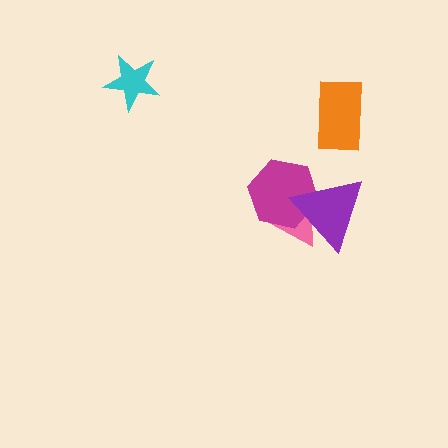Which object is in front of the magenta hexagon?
The purple triangle is in front of the magenta hexagon.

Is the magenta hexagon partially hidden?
Yes, it is partially covered by another shape.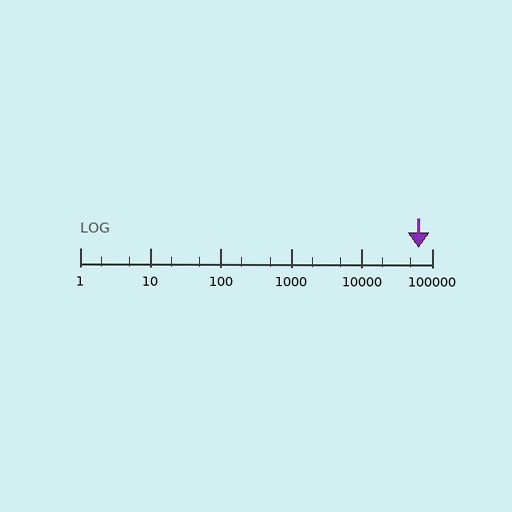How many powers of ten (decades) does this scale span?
The scale spans 5 decades, from 1 to 100000.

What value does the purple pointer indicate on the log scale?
The pointer indicates approximately 65000.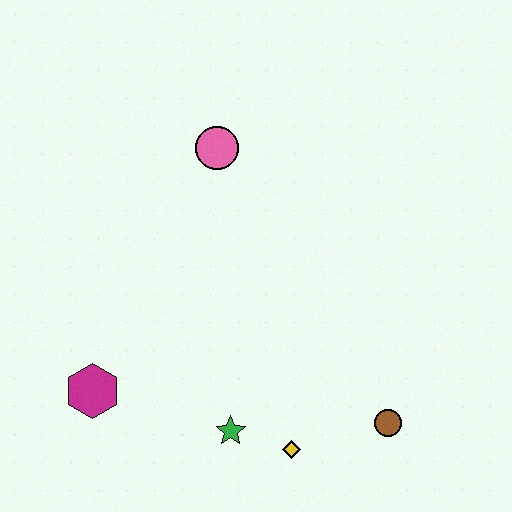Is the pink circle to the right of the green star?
No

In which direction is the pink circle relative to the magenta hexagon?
The pink circle is above the magenta hexagon.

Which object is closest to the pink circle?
The magenta hexagon is closest to the pink circle.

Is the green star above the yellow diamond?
Yes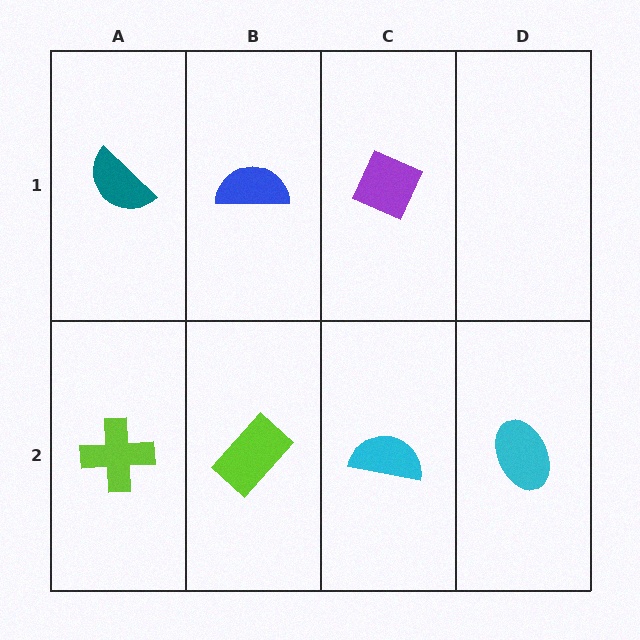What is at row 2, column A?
A lime cross.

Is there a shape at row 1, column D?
No, that cell is empty.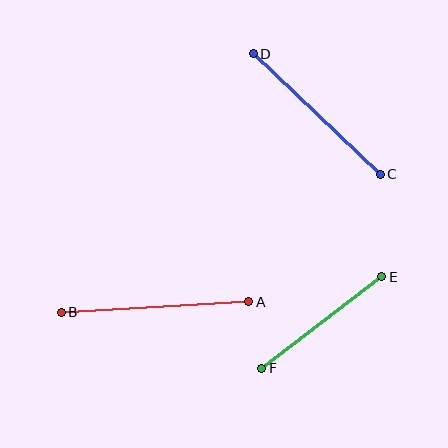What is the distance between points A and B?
The distance is approximately 188 pixels.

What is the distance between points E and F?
The distance is approximately 151 pixels.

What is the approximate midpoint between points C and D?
The midpoint is at approximately (317, 114) pixels.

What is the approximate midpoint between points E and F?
The midpoint is at approximately (322, 323) pixels.